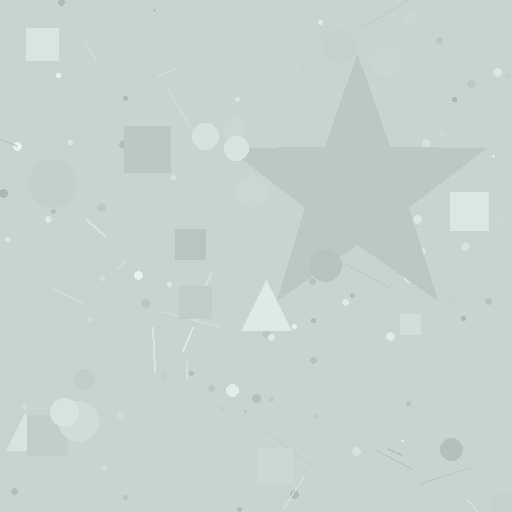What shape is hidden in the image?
A star is hidden in the image.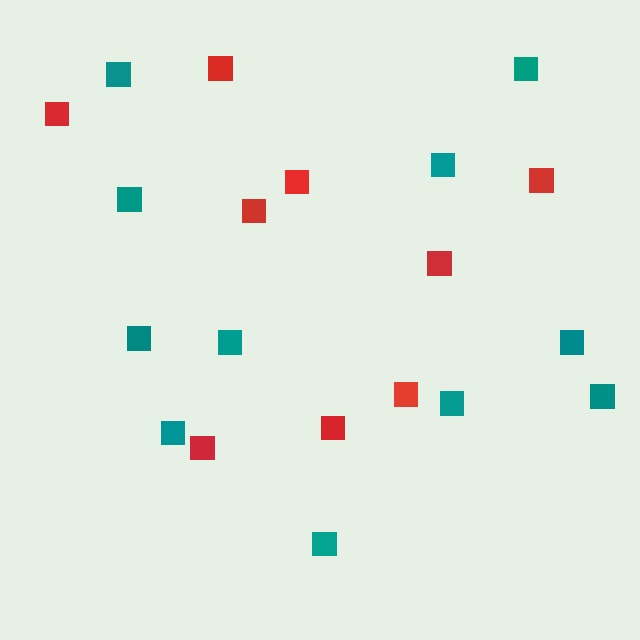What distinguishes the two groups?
There are 2 groups: one group of teal squares (11) and one group of red squares (9).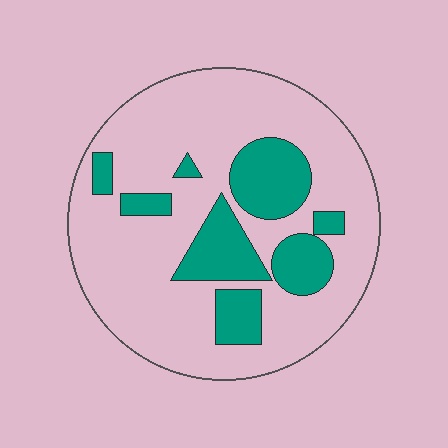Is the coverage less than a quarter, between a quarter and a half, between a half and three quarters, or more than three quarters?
Less than a quarter.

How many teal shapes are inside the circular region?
8.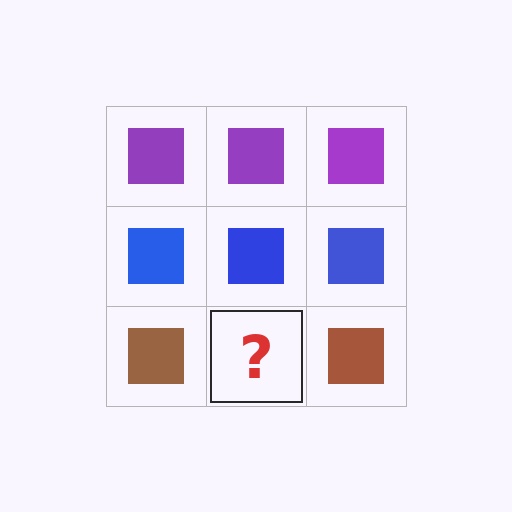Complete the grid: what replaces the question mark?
The question mark should be replaced with a brown square.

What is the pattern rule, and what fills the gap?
The rule is that each row has a consistent color. The gap should be filled with a brown square.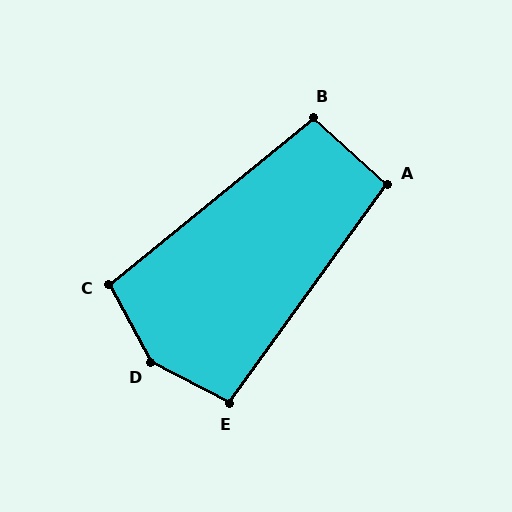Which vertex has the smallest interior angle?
A, at approximately 96 degrees.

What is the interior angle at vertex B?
Approximately 99 degrees (obtuse).